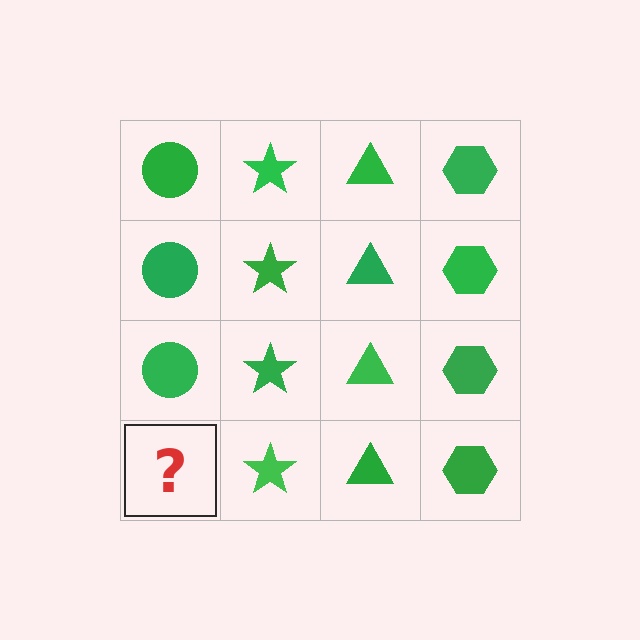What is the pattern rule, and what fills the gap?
The rule is that each column has a consistent shape. The gap should be filled with a green circle.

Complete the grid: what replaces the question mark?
The question mark should be replaced with a green circle.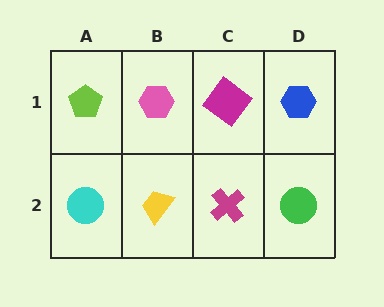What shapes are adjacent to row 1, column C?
A magenta cross (row 2, column C), a pink hexagon (row 1, column B), a blue hexagon (row 1, column D).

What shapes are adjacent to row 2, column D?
A blue hexagon (row 1, column D), a magenta cross (row 2, column C).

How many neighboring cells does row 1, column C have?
3.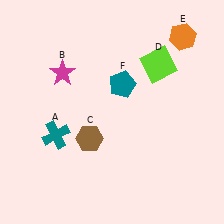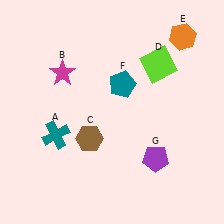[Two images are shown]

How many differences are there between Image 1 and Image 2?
There is 1 difference between the two images.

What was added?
A purple pentagon (G) was added in Image 2.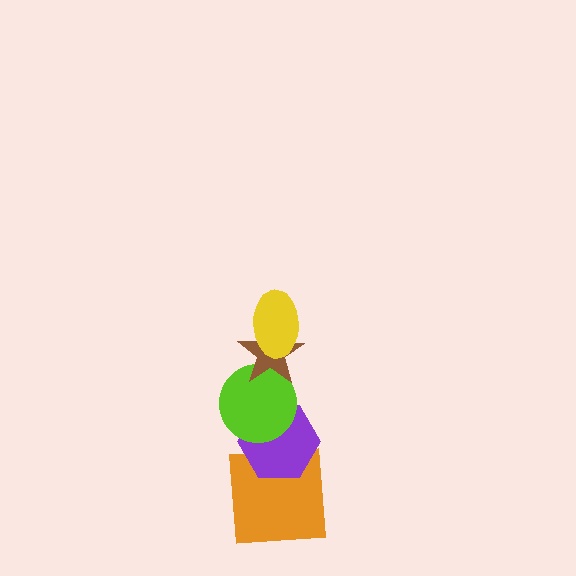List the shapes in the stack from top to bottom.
From top to bottom: the yellow ellipse, the brown star, the lime circle, the purple hexagon, the orange square.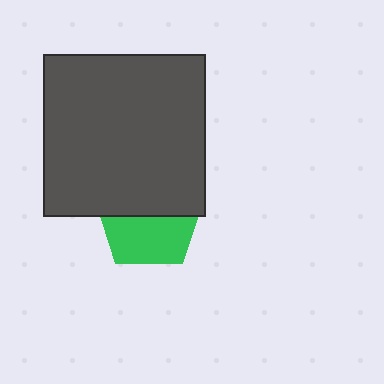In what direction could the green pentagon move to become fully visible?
The green pentagon could move down. That would shift it out from behind the dark gray square entirely.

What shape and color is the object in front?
The object in front is a dark gray square.